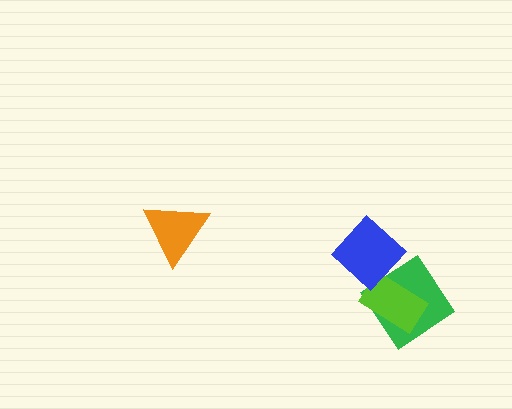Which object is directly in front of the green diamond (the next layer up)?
The lime rectangle is directly in front of the green diamond.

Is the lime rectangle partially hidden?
Yes, it is partially covered by another shape.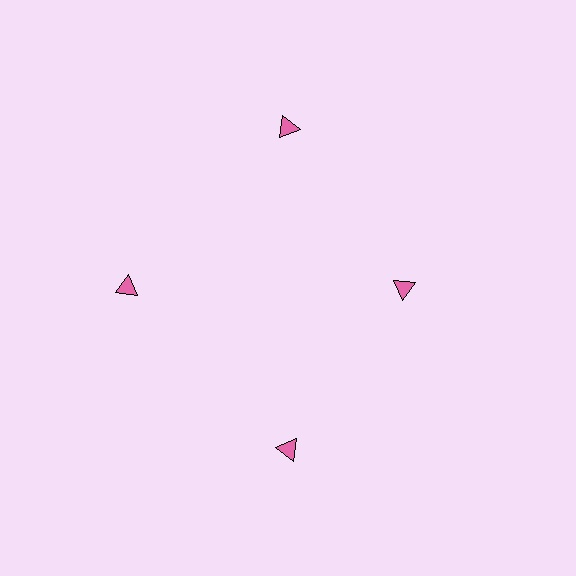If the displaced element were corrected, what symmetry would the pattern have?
It would have 4-fold rotational symmetry — the pattern would map onto itself every 90 degrees.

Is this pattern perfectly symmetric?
No. The 4 pink triangles are arranged in a ring, but one element near the 3 o'clock position is pulled inward toward the center, breaking the 4-fold rotational symmetry.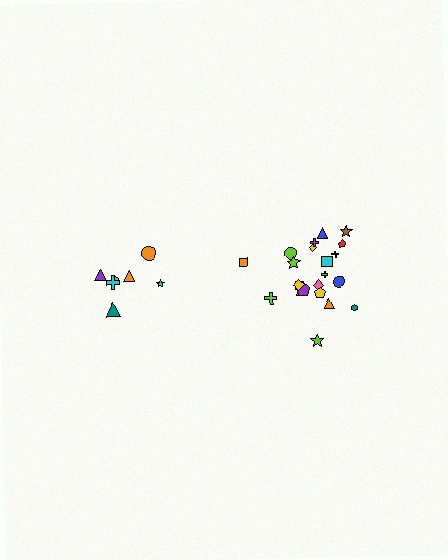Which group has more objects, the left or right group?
The right group.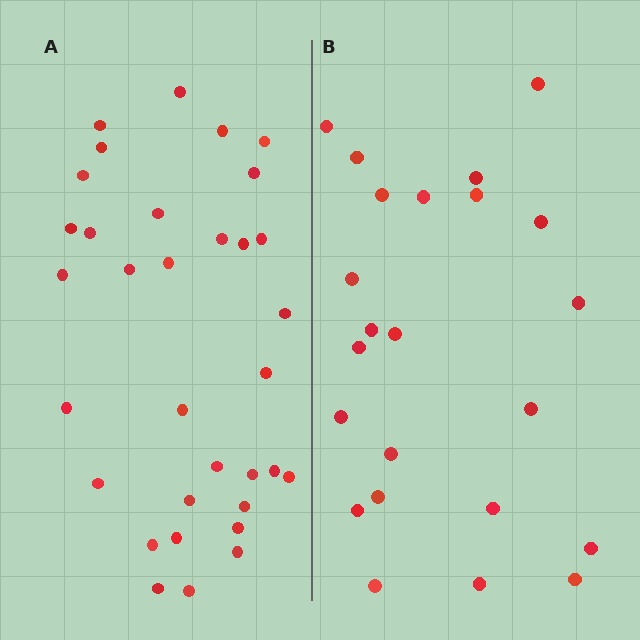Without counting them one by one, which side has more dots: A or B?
Region A (the left region) has more dots.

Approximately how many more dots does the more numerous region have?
Region A has roughly 10 or so more dots than region B.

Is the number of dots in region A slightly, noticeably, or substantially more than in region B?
Region A has noticeably more, but not dramatically so. The ratio is roughly 1.4 to 1.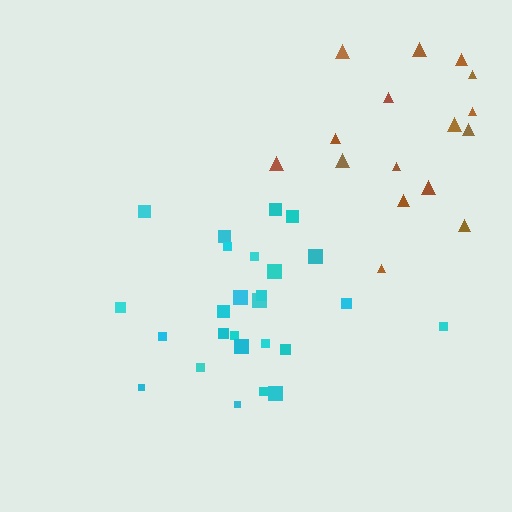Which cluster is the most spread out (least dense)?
Brown.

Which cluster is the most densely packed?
Cyan.